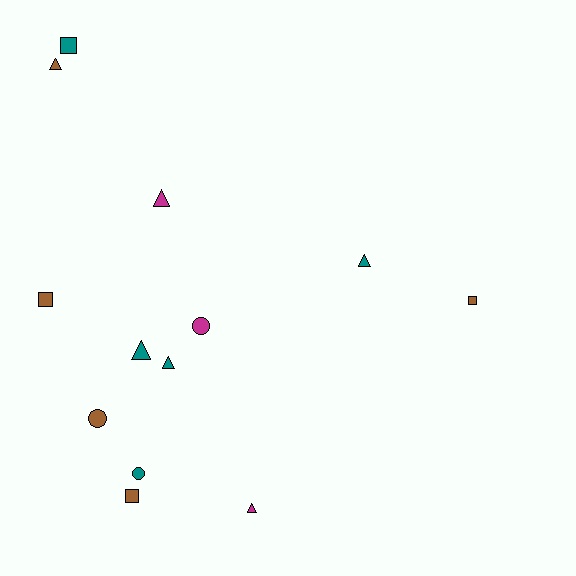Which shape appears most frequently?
Triangle, with 6 objects.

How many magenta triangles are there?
There are 2 magenta triangles.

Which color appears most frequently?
Brown, with 5 objects.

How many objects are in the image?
There are 13 objects.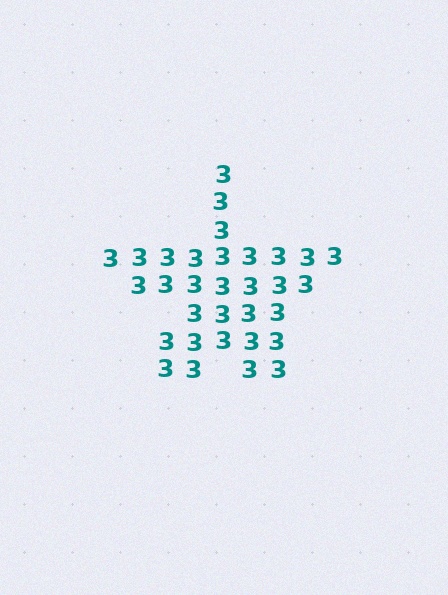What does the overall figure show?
The overall figure shows a star.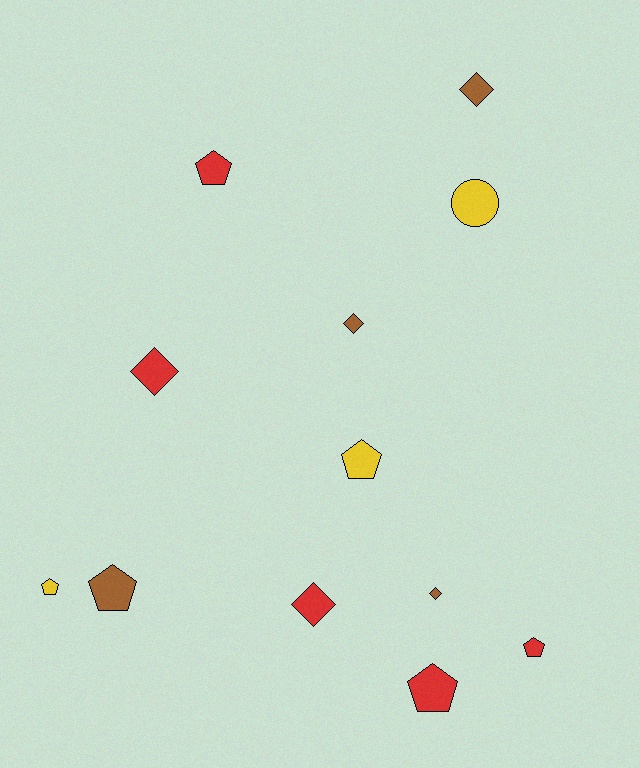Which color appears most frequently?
Red, with 5 objects.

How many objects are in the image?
There are 12 objects.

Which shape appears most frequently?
Pentagon, with 6 objects.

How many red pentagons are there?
There are 3 red pentagons.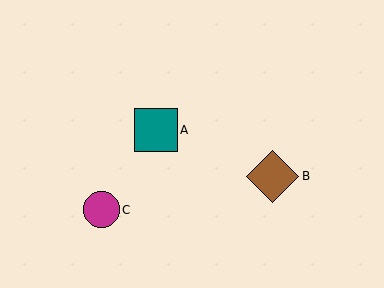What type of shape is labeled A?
Shape A is a teal square.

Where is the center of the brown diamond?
The center of the brown diamond is at (273, 176).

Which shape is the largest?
The brown diamond (labeled B) is the largest.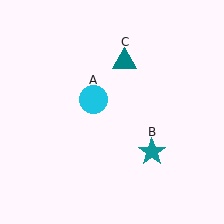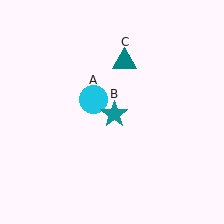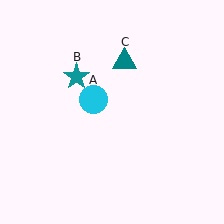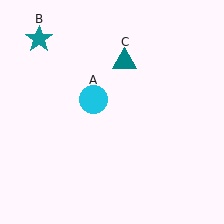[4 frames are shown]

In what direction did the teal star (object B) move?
The teal star (object B) moved up and to the left.